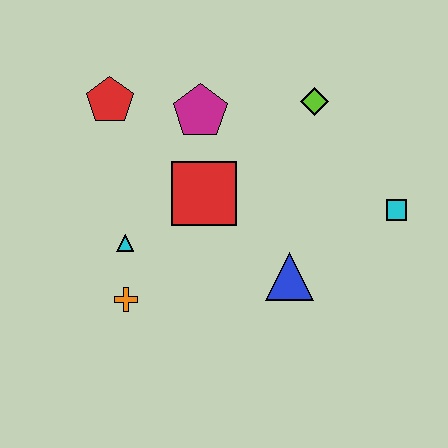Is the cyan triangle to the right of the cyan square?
No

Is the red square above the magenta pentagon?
No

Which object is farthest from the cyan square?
The red pentagon is farthest from the cyan square.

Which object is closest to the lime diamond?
The magenta pentagon is closest to the lime diamond.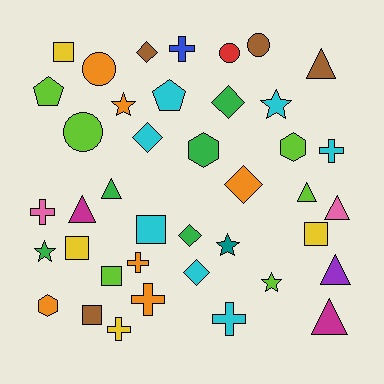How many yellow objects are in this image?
There are 4 yellow objects.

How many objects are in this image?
There are 40 objects.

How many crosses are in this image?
There are 7 crosses.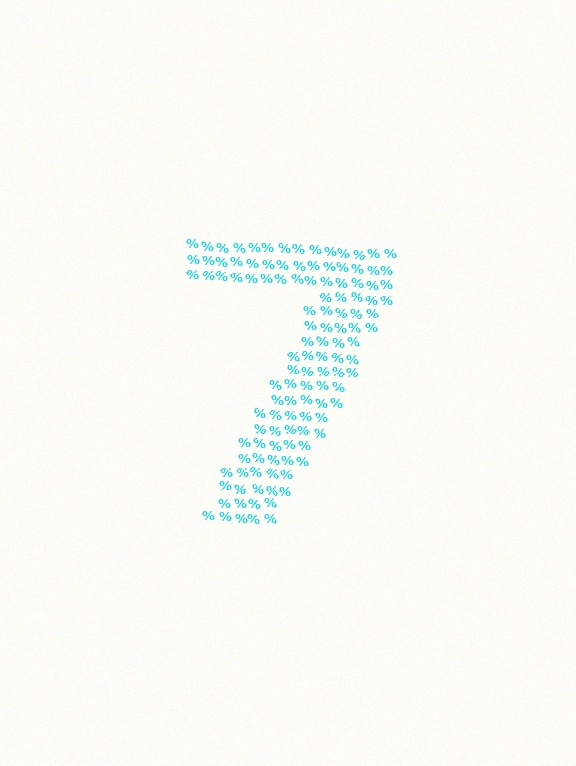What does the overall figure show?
The overall figure shows the digit 7.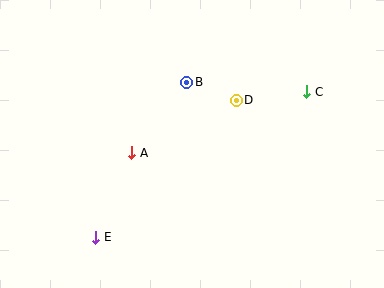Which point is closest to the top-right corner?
Point C is closest to the top-right corner.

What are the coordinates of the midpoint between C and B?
The midpoint between C and B is at (247, 87).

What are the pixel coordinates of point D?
Point D is at (236, 100).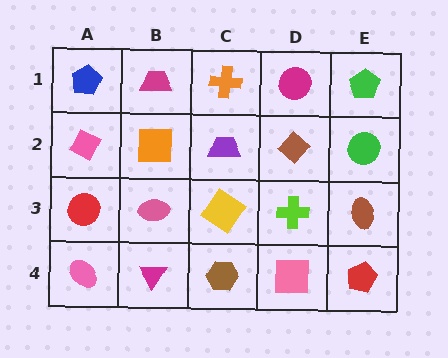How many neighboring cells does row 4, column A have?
2.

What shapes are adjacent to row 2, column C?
An orange cross (row 1, column C), a yellow diamond (row 3, column C), an orange square (row 2, column B), a brown diamond (row 2, column D).